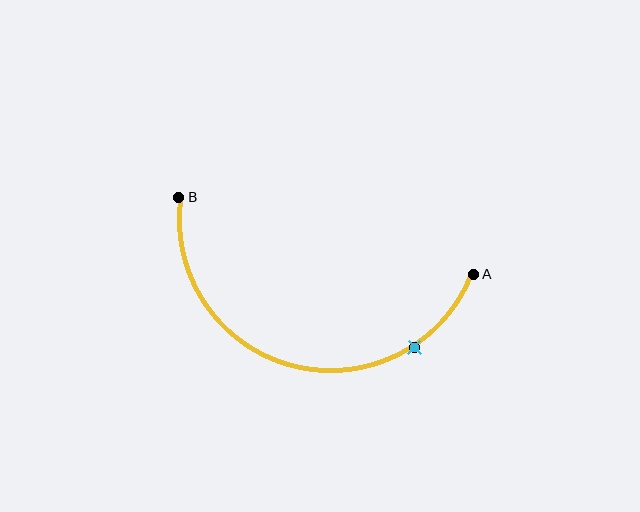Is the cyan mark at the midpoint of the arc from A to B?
No. The cyan mark lies on the arc but is closer to endpoint A. The arc midpoint would be at the point on the curve equidistant along the arc from both A and B.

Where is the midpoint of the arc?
The arc midpoint is the point on the curve farthest from the straight line joining A and B. It sits below that line.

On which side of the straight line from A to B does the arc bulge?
The arc bulges below the straight line connecting A and B.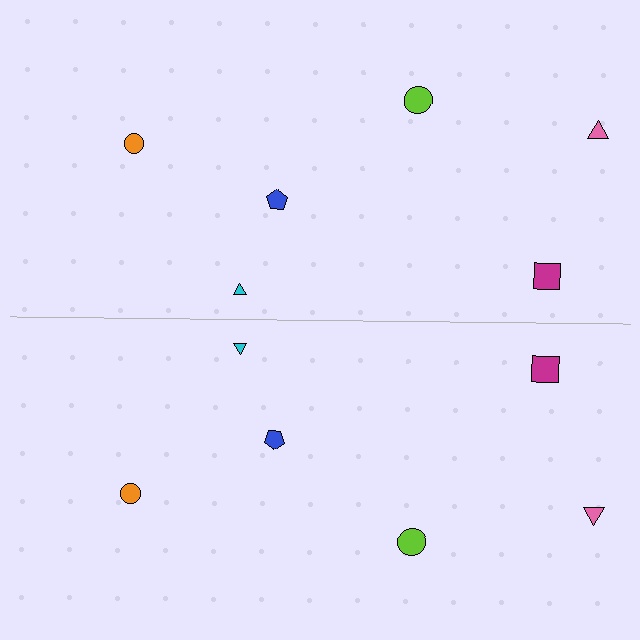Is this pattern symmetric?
Yes, this pattern has bilateral (reflection) symmetry.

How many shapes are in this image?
There are 12 shapes in this image.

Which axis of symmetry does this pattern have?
The pattern has a horizontal axis of symmetry running through the center of the image.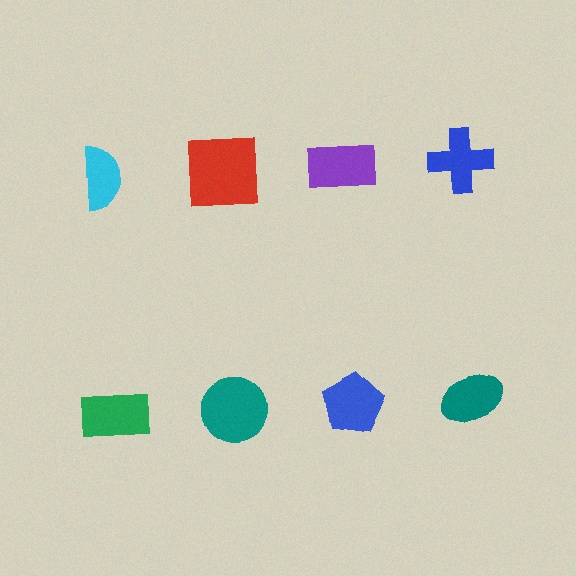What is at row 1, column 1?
A cyan semicircle.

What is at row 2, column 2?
A teal circle.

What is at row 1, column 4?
A blue cross.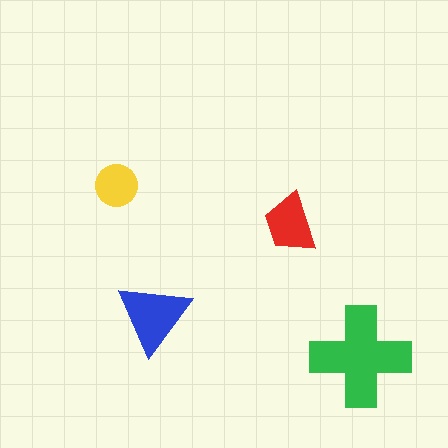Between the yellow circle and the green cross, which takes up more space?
The green cross.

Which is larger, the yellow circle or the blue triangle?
The blue triangle.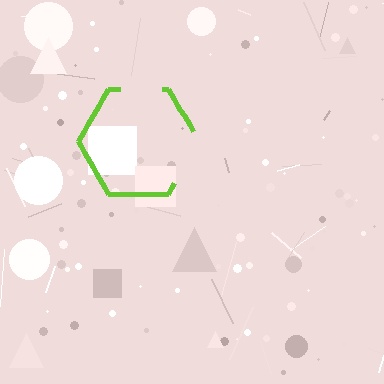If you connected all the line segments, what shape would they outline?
They would outline a hexagon.